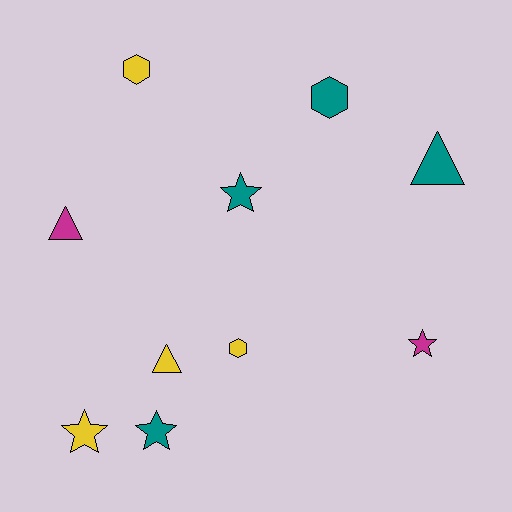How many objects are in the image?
There are 10 objects.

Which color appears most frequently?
Teal, with 4 objects.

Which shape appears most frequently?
Star, with 4 objects.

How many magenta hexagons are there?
There are no magenta hexagons.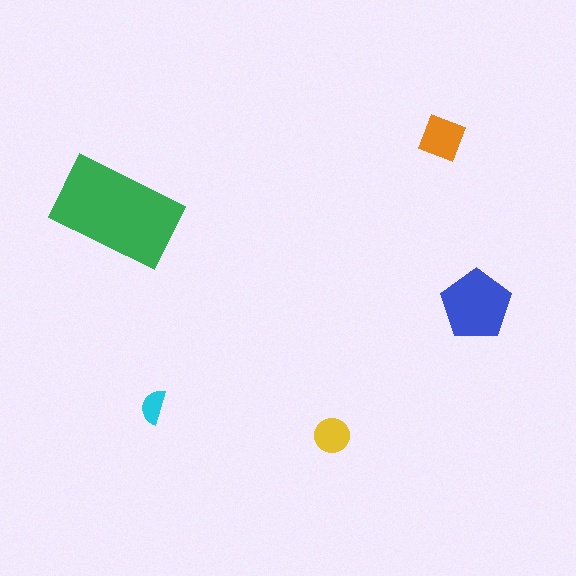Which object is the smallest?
The cyan semicircle.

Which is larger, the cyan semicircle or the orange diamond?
The orange diamond.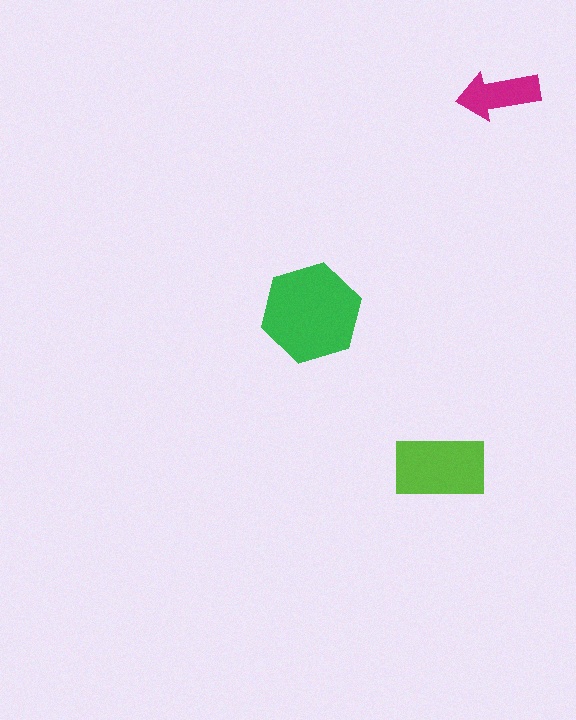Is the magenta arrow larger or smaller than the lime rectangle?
Smaller.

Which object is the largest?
The green hexagon.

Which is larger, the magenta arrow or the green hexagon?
The green hexagon.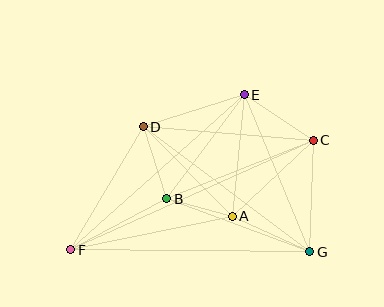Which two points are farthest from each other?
Points C and F are farthest from each other.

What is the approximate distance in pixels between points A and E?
The distance between A and E is approximately 122 pixels.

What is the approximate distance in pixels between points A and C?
The distance between A and C is approximately 111 pixels.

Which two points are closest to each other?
Points A and B are closest to each other.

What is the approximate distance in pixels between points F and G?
The distance between F and G is approximately 239 pixels.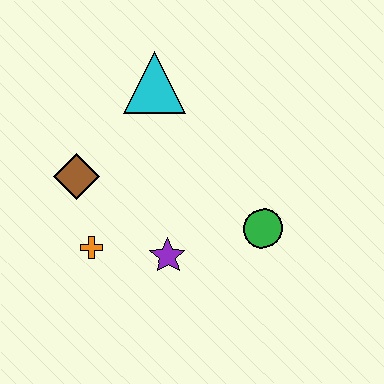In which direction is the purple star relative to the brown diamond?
The purple star is to the right of the brown diamond.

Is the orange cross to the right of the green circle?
No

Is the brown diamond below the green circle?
No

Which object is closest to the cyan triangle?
The brown diamond is closest to the cyan triangle.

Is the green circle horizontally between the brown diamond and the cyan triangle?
No